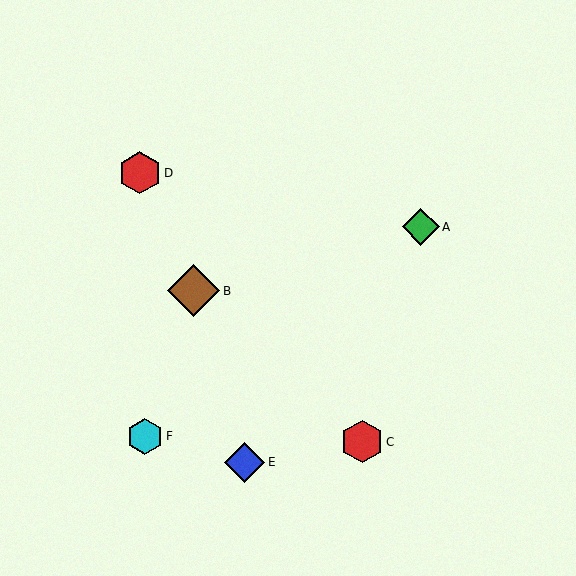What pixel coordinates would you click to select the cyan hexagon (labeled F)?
Click at (145, 436) to select the cyan hexagon F.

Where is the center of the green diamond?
The center of the green diamond is at (421, 227).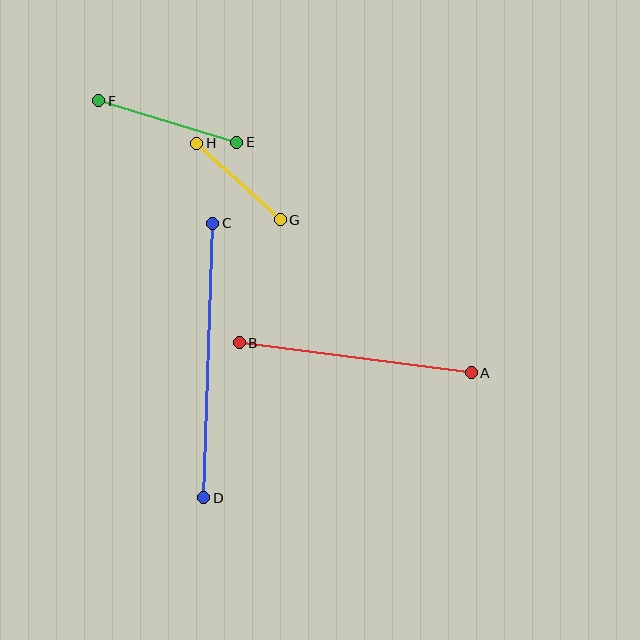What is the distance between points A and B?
The distance is approximately 234 pixels.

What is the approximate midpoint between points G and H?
The midpoint is at approximately (239, 181) pixels.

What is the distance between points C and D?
The distance is approximately 275 pixels.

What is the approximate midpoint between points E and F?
The midpoint is at approximately (168, 122) pixels.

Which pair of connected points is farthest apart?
Points C and D are farthest apart.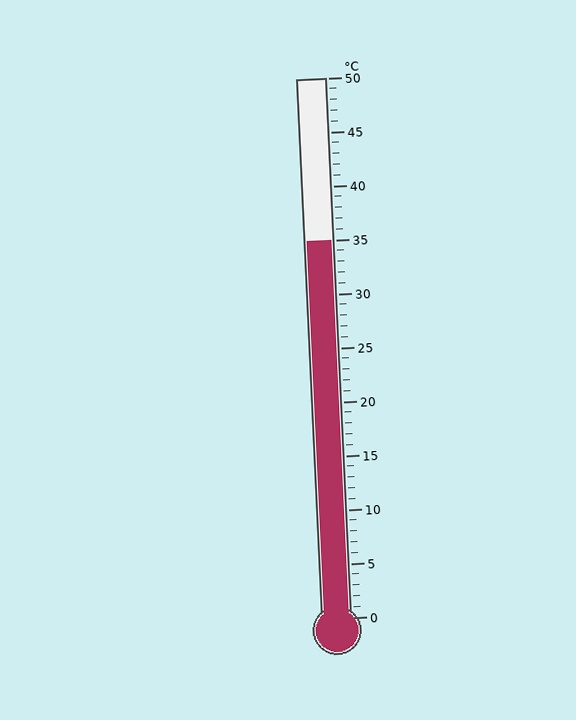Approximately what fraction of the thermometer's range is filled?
The thermometer is filled to approximately 70% of its range.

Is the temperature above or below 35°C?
The temperature is at 35°C.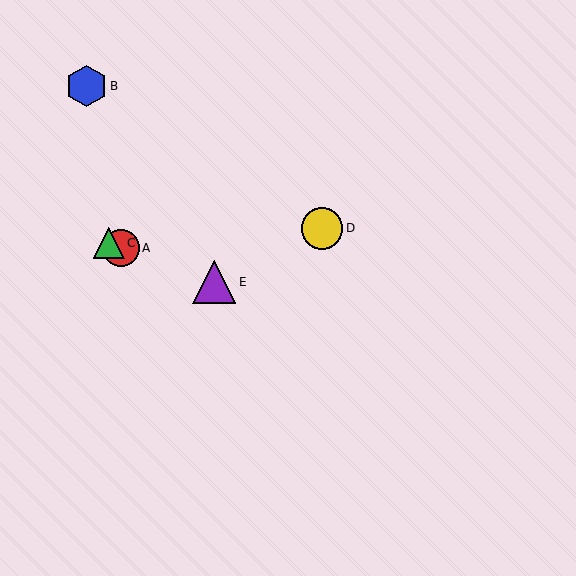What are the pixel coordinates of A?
Object A is at (121, 248).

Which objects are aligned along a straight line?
Objects A, C, E are aligned along a straight line.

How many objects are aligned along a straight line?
3 objects (A, C, E) are aligned along a straight line.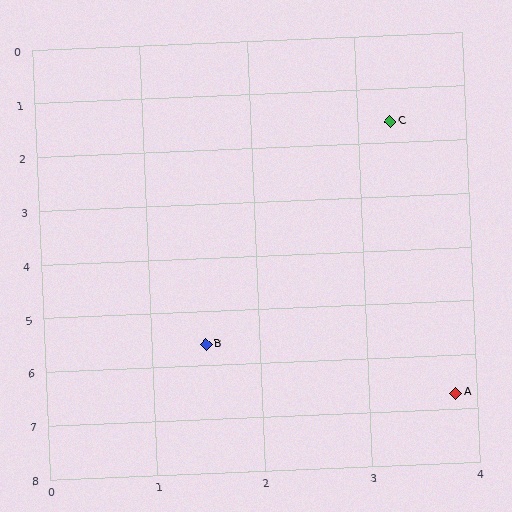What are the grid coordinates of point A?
Point A is at approximately (3.8, 6.7).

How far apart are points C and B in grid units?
Points C and B are about 4.4 grid units apart.